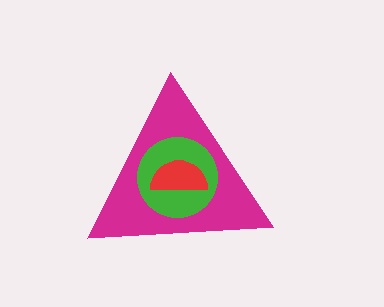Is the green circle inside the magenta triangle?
Yes.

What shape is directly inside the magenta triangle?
The green circle.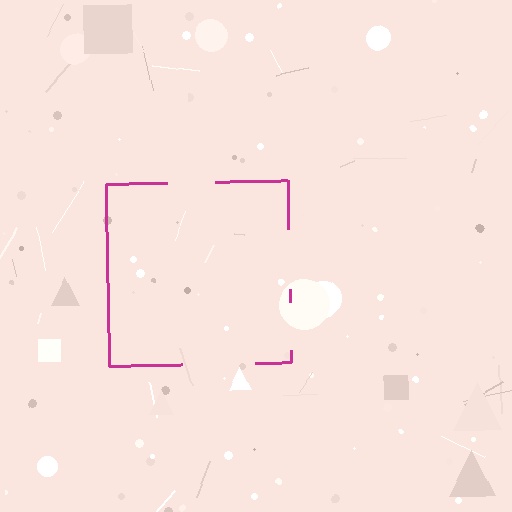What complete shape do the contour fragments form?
The contour fragments form a square.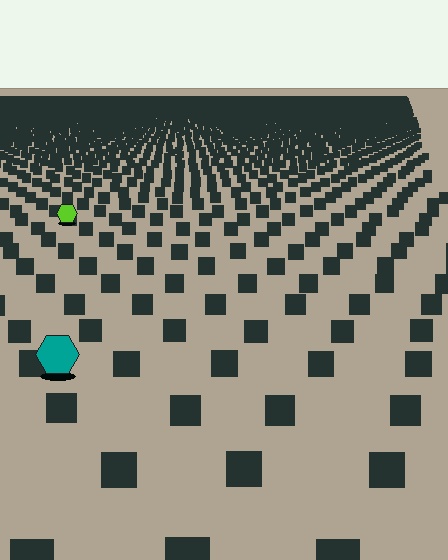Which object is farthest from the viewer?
The lime hexagon is farthest from the viewer. It appears smaller and the ground texture around it is denser.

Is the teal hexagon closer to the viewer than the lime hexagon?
Yes. The teal hexagon is closer — you can tell from the texture gradient: the ground texture is coarser near it.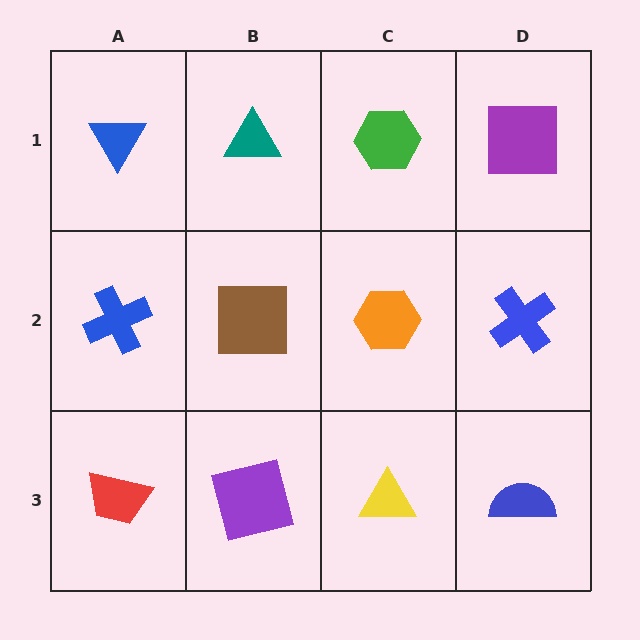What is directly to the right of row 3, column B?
A yellow triangle.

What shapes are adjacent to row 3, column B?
A brown square (row 2, column B), a red trapezoid (row 3, column A), a yellow triangle (row 3, column C).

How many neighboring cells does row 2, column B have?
4.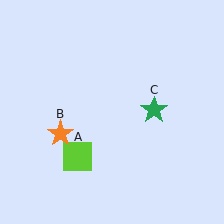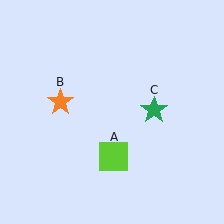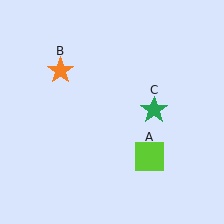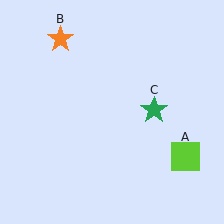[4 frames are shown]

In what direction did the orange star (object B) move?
The orange star (object B) moved up.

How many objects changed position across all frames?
2 objects changed position: lime square (object A), orange star (object B).